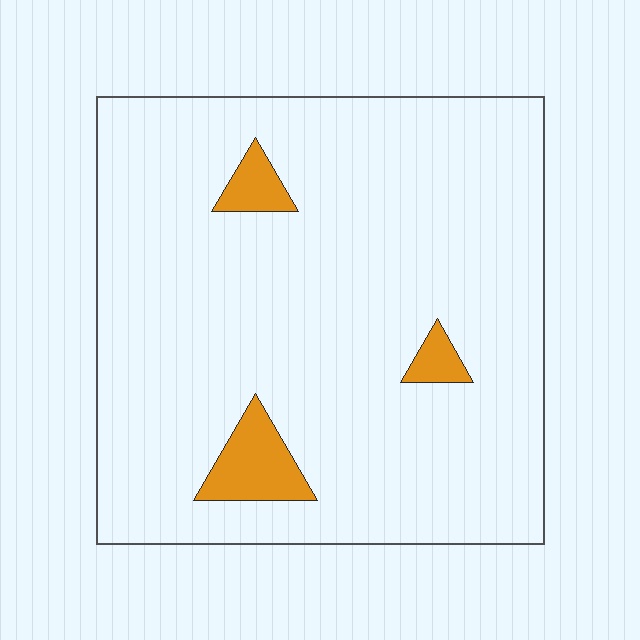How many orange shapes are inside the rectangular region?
3.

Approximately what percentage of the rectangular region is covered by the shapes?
Approximately 5%.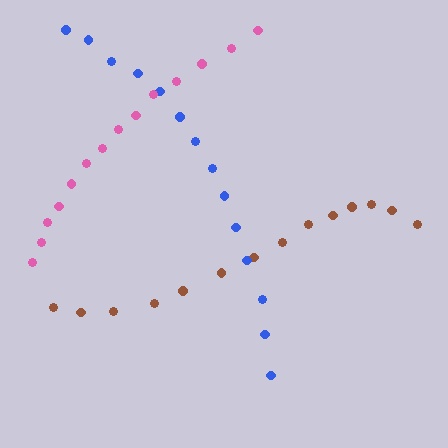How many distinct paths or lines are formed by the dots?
There are 3 distinct paths.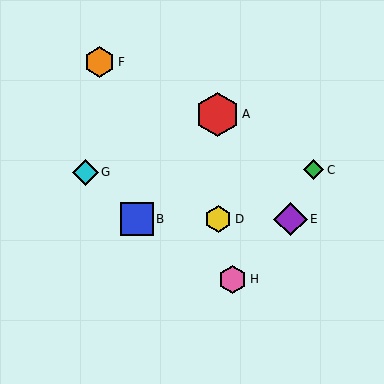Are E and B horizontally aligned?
Yes, both are at y≈219.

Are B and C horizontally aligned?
No, B is at y≈219 and C is at y≈170.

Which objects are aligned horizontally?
Objects B, D, E are aligned horizontally.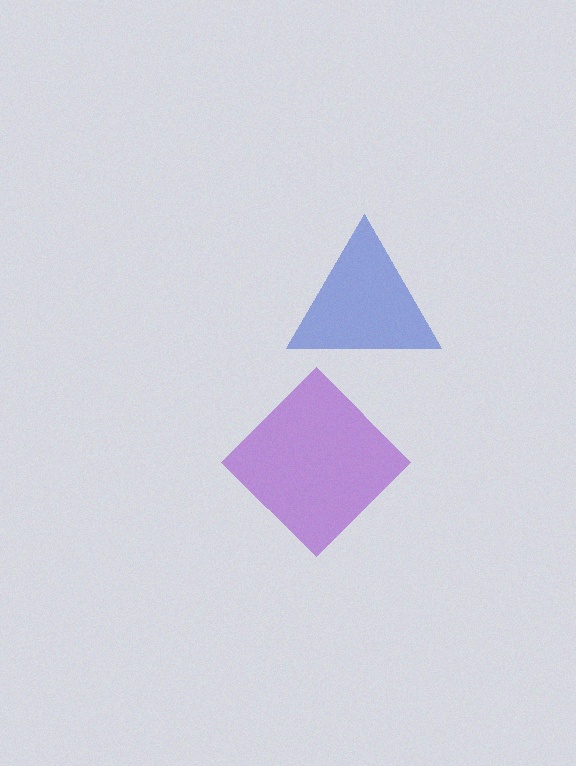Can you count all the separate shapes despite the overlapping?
Yes, there are 2 separate shapes.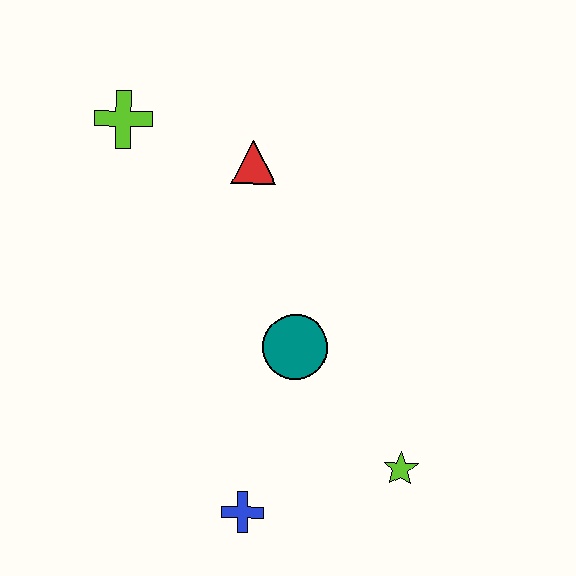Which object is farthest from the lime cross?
The lime star is farthest from the lime cross.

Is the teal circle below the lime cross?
Yes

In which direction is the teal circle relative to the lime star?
The teal circle is above the lime star.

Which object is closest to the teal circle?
The lime star is closest to the teal circle.